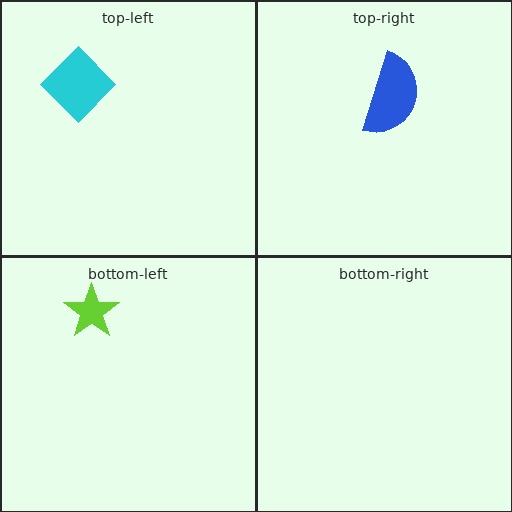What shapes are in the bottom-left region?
The lime star.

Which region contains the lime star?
The bottom-left region.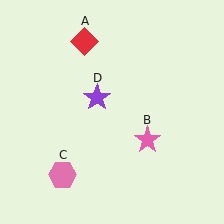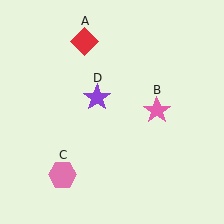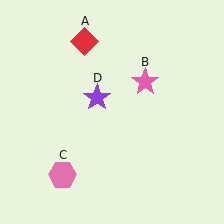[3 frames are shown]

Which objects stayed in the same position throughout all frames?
Red diamond (object A) and pink hexagon (object C) and purple star (object D) remained stationary.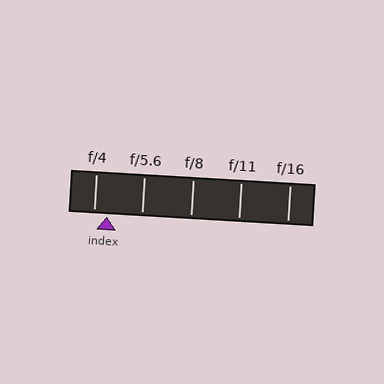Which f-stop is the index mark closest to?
The index mark is closest to f/4.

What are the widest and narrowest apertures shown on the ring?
The widest aperture shown is f/4 and the narrowest is f/16.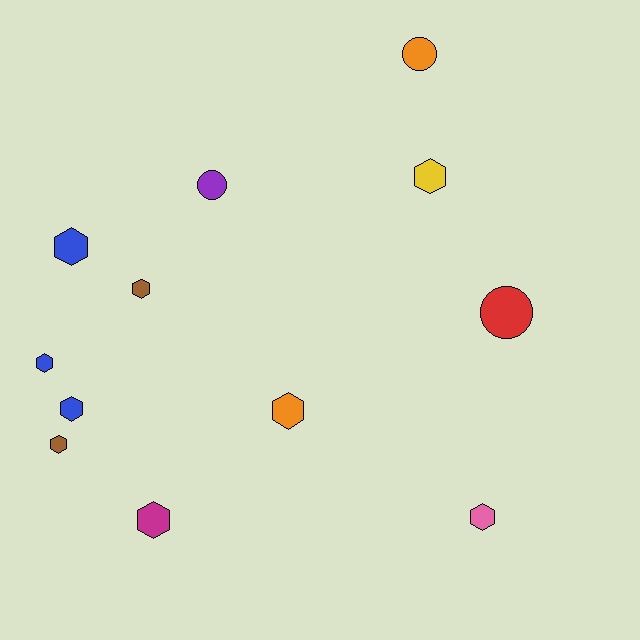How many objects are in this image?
There are 12 objects.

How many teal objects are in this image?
There are no teal objects.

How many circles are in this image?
There are 3 circles.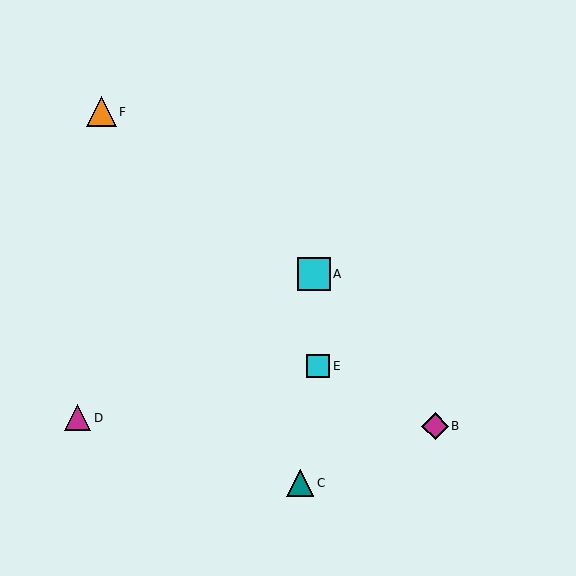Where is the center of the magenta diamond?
The center of the magenta diamond is at (435, 426).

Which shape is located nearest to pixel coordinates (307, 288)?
The cyan square (labeled A) at (314, 274) is nearest to that location.